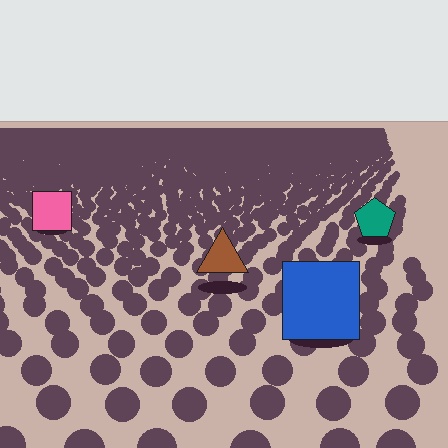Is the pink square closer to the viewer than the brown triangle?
No. The brown triangle is closer — you can tell from the texture gradient: the ground texture is coarser near it.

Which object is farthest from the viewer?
The pink square is farthest from the viewer. It appears smaller and the ground texture around it is denser.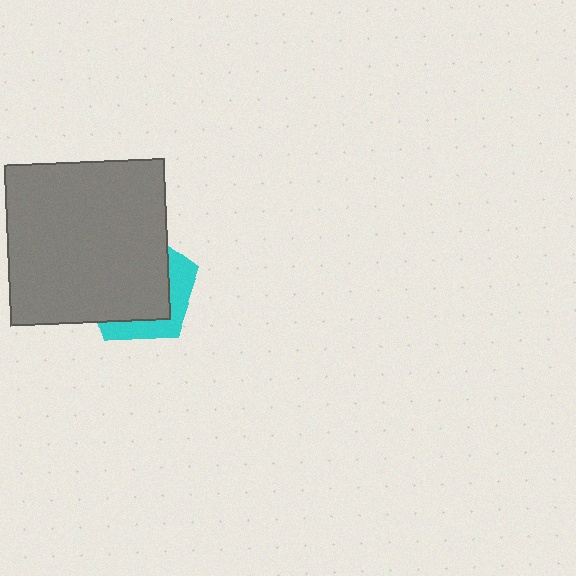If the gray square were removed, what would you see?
You would see the complete cyan pentagon.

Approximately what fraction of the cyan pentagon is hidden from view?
Roughly 69% of the cyan pentagon is hidden behind the gray square.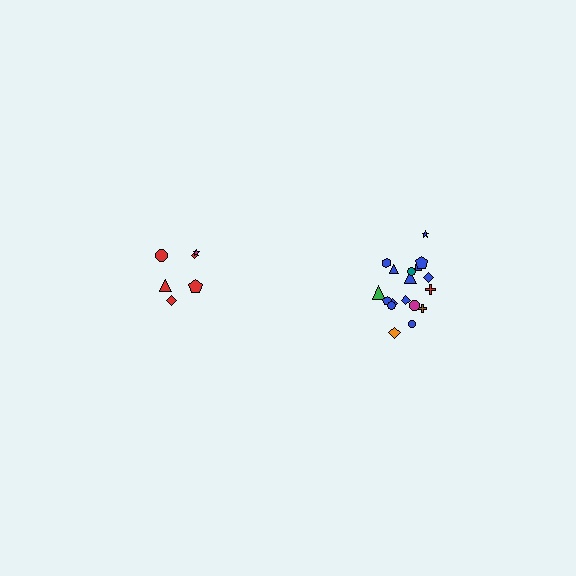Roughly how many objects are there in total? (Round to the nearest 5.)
Roughly 25 objects in total.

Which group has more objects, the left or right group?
The right group.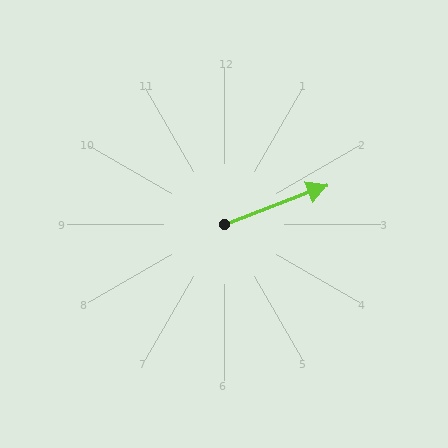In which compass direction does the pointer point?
East.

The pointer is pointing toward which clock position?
Roughly 2 o'clock.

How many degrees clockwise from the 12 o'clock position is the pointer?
Approximately 69 degrees.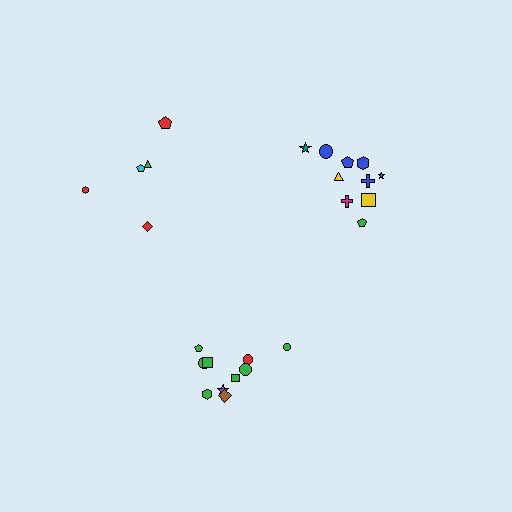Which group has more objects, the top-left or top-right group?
The top-right group.